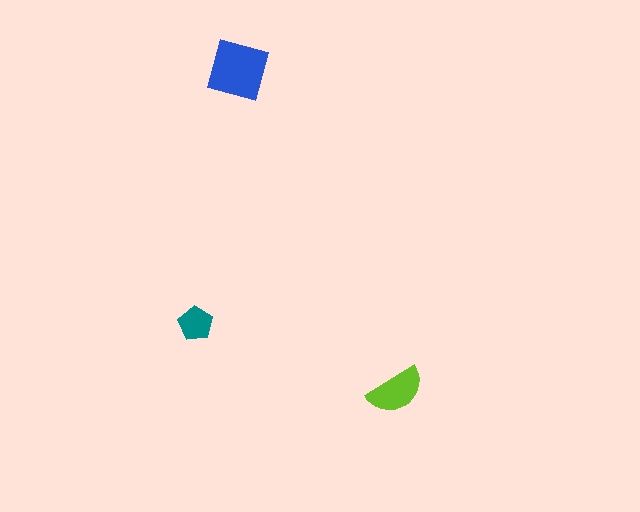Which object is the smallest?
The teal pentagon.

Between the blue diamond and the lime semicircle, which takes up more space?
The blue diamond.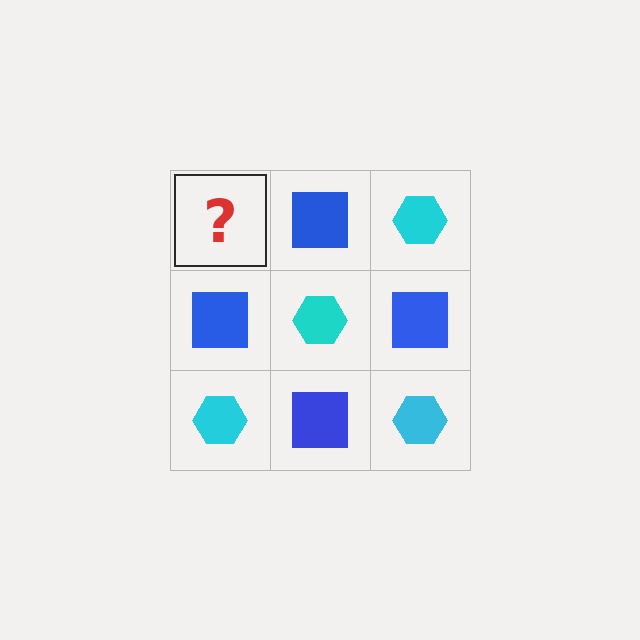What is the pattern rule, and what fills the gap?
The rule is that it alternates cyan hexagon and blue square in a checkerboard pattern. The gap should be filled with a cyan hexagon.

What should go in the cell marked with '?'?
The missing cell should contain a cyan hexagon.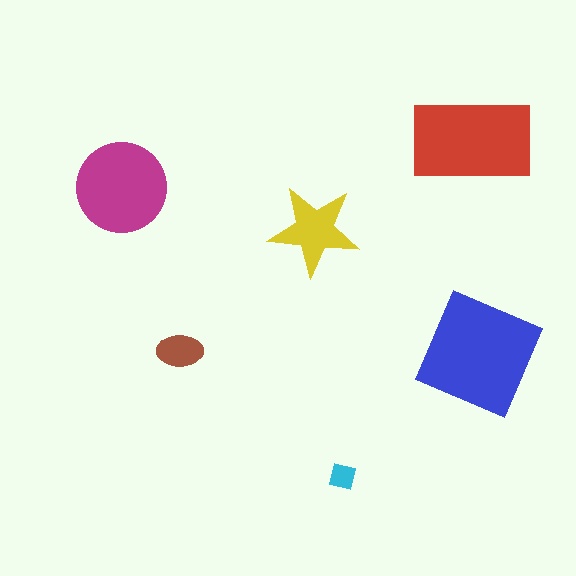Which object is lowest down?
The cyan square is bottommost.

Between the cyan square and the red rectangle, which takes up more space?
The red rectangle.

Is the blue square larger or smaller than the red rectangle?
Larger.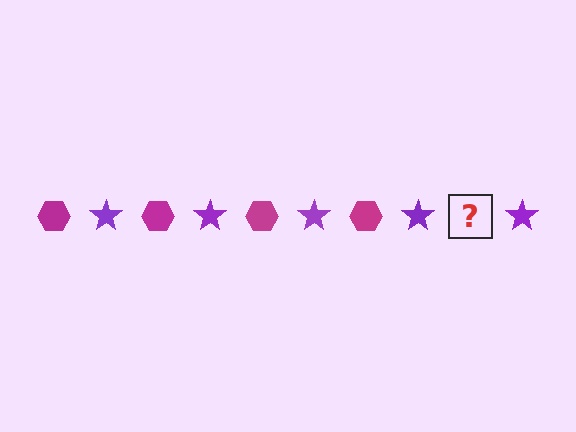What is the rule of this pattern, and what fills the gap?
The rule is that the pattern alternates between magenta hexagon and purple star. The gap should be filled with a magenta hexagon.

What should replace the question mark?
The question mark should be replaced with a magenta hexagon.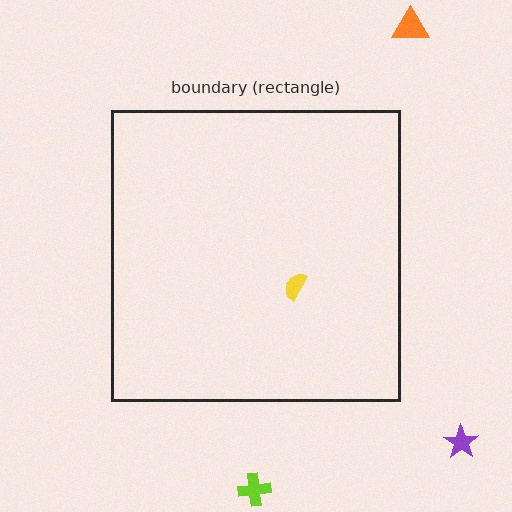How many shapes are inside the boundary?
1 inside, 3 outside.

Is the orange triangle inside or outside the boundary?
Outside.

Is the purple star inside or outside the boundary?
Outside.